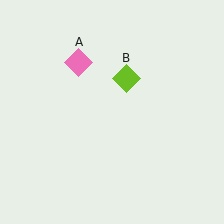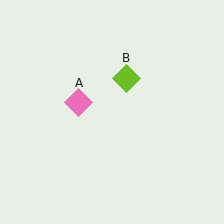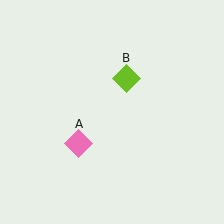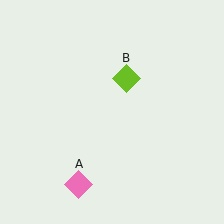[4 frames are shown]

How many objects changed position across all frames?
1 object changed position: pink diamond (object A).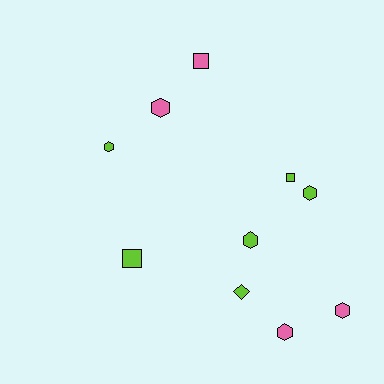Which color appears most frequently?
Lime, with 6 objects.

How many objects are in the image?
There are 10 objects.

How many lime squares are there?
There are 2 lime squares.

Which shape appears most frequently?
Hexagon, with 6 objects.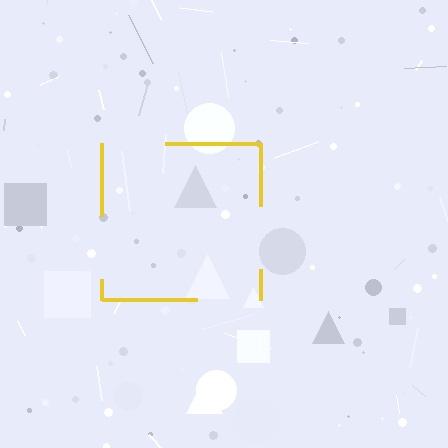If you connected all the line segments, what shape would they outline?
They would outline a square.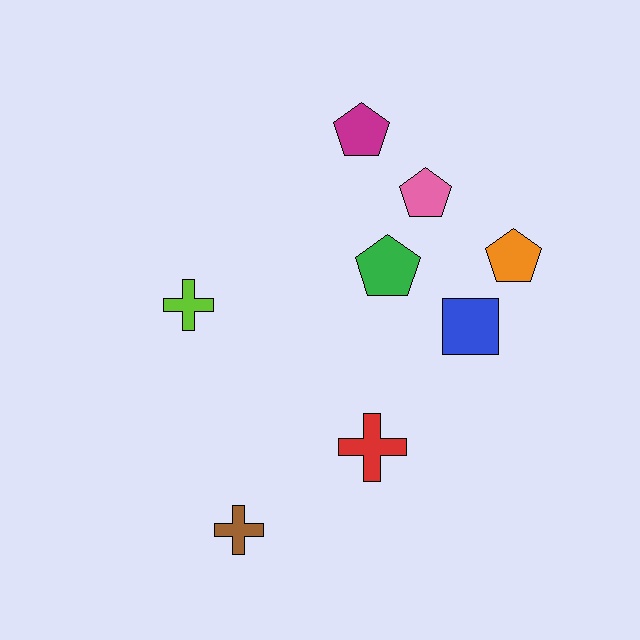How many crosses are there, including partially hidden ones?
There are 3 crosses.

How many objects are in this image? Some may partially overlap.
There are 8 objects.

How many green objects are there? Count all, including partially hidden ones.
There is 1 green object.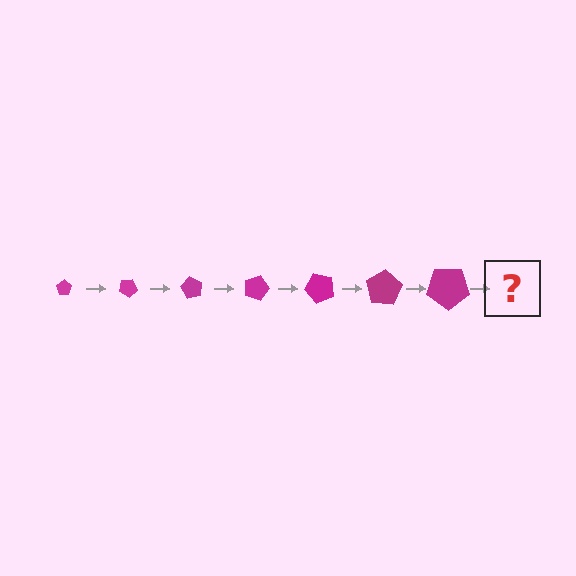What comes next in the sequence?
The next element should be a pentagon, larger than the previous one and rotated 210 degrees from the start.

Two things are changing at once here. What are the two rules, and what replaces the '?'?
The two rules are that the pentagon grows larger each step and it rotates 30 degrees each step. The '?' should be a pentagon, larger than the previous one and rotated 210 degrees from the start.